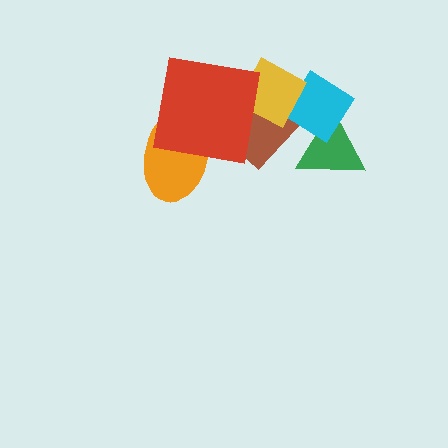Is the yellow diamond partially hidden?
Yes, it is partially covered by another shape.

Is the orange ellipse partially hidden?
Yes, it is partially covered by another shape.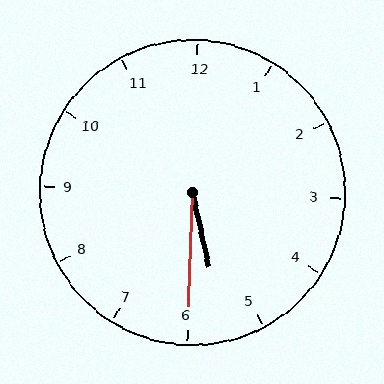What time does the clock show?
5:30.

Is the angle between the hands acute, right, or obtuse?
It is acute.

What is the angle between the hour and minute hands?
Approximately 15 degrees.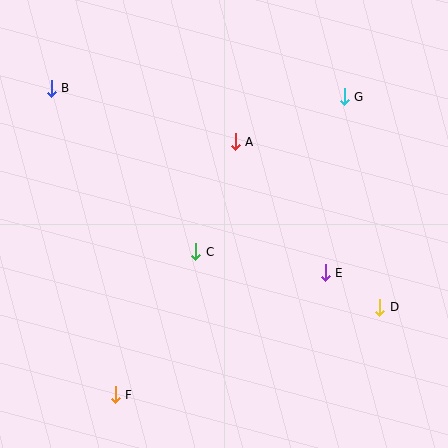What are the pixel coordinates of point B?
Point B is at (51, 88).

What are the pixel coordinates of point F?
Point F is at (115, 395).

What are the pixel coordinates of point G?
Point G is at (344, 97).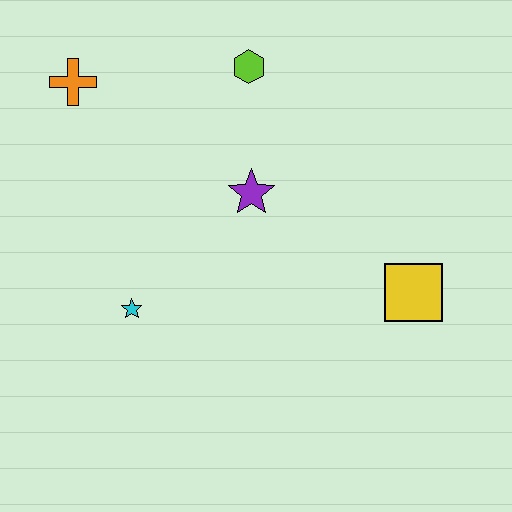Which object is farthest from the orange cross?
The yellow square is farthest from the orange cross.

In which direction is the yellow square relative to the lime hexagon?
The yellow square is below the lime hexagon.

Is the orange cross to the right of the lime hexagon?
No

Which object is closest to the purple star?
The lime hexagon is closest to the purple star.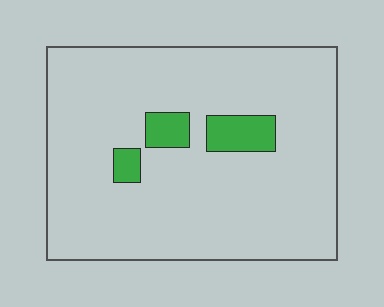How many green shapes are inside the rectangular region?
3.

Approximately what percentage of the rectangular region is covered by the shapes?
Approximately 10%.